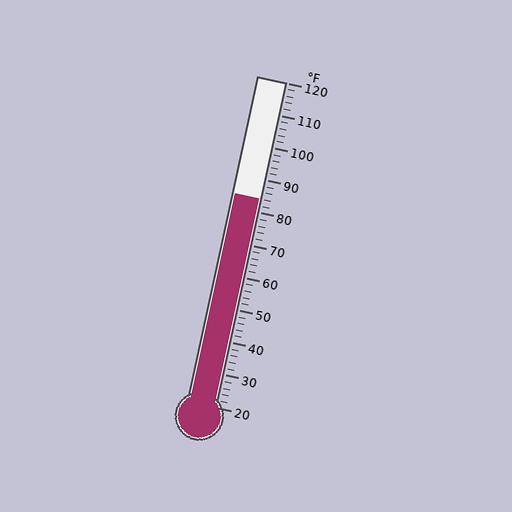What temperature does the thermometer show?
The thermometer shows approximately 84°F.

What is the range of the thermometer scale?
The thermometer scale ranges from 20°F to 120°F.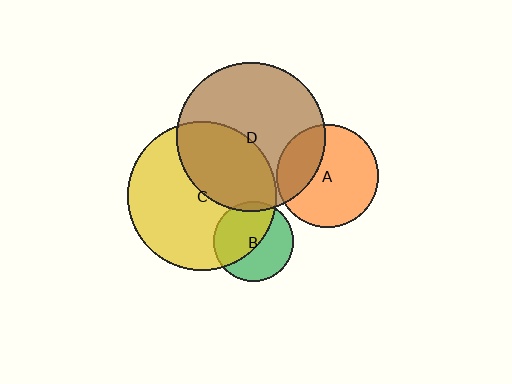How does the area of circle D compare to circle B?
Approximately 3.5 times.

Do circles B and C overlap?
Yes.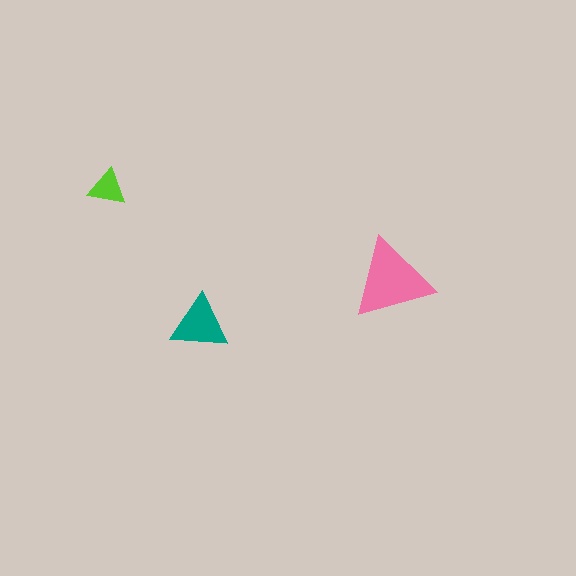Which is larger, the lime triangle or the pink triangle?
The pink one.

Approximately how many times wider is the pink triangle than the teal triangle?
About 1.5 times wider.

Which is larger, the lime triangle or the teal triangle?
The teal one.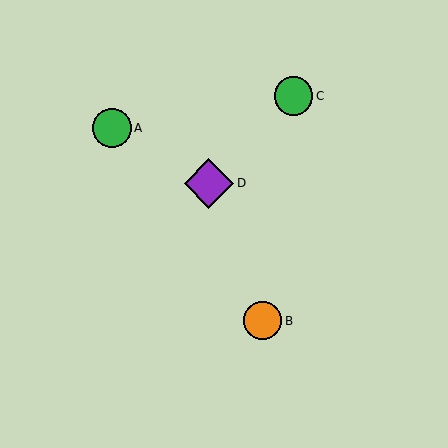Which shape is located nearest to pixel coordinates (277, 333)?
The orange circle (labeled B) at (262, 321) is nearest to that location.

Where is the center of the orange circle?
The center of the orange circle is at (262, 321).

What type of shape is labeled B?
Shape B is an orange circle.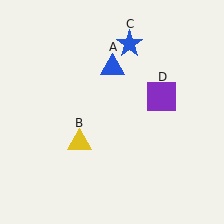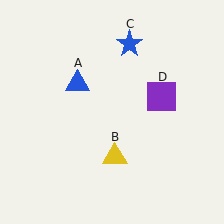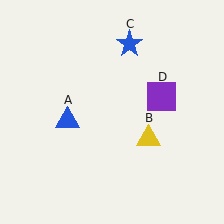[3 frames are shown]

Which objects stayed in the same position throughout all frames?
Blue star (object C) and purple square (object D) remained stationary.